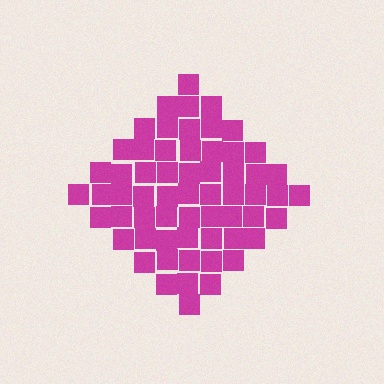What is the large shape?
The large shape is a diamond.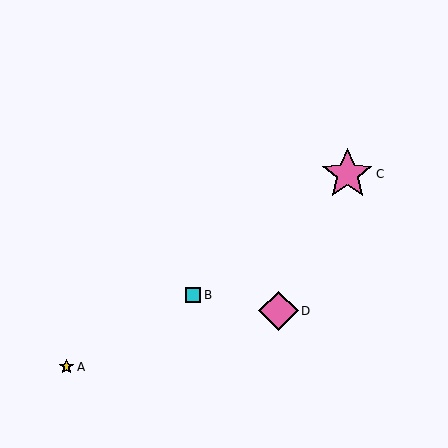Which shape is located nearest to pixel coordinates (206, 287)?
The cyan square (labeled B) at (193, 295) is nearest to that location.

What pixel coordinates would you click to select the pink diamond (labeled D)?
Click at (278, 311) to select the pink diamond D.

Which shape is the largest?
The pink star (labeled C) is the largest.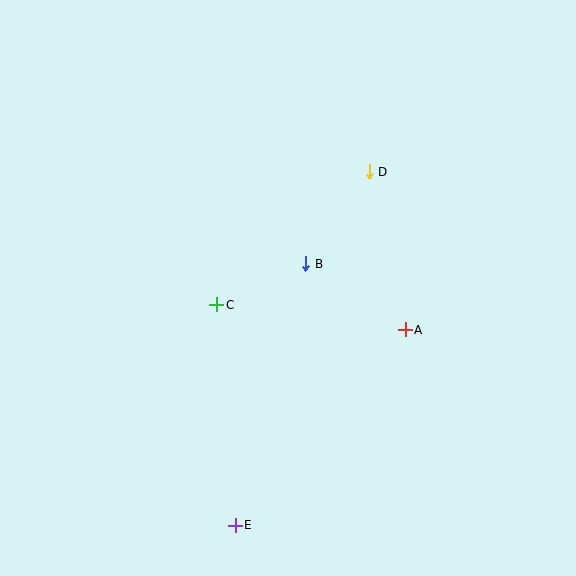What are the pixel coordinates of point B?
Point B is at (306, 264).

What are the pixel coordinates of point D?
Point D is at (369, 172).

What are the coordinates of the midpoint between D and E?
The midpoint between D and E is at (302, 349).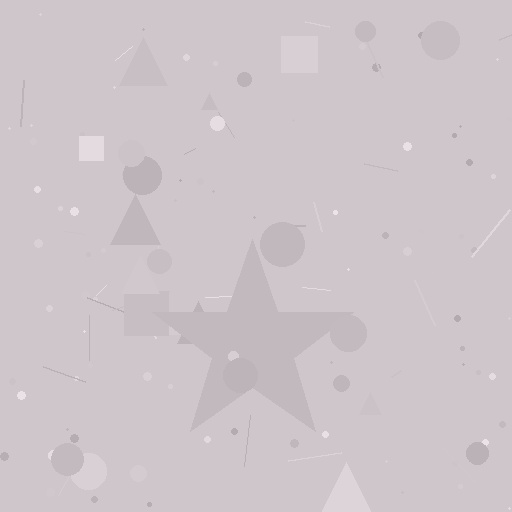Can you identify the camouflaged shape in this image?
The camouflaged shape is a star.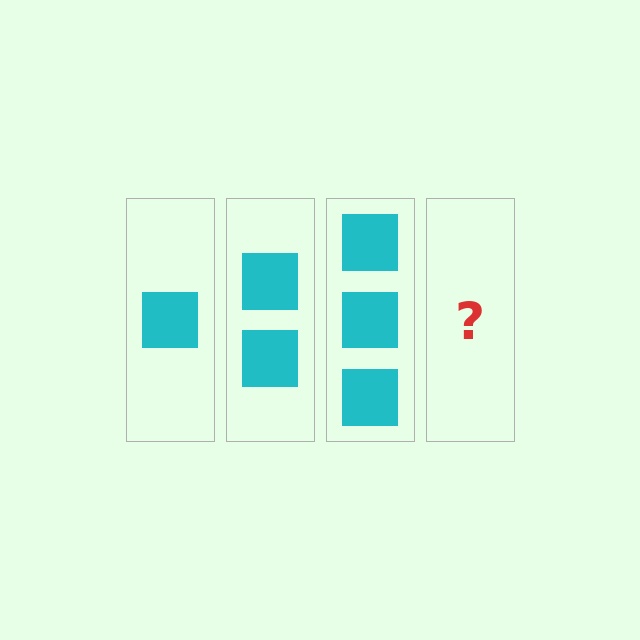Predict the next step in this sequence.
The next step is 4 squares.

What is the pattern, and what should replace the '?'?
The pattern is that each step adds one more square. The '?' should be 4 squares.